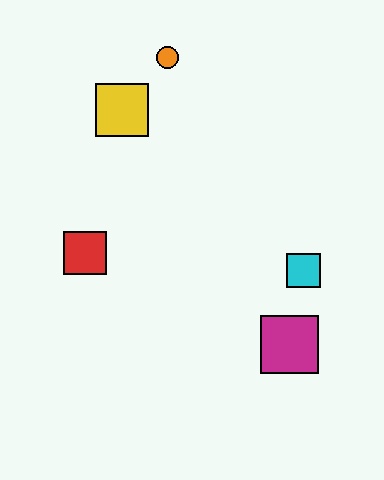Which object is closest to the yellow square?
The orange circle is closest to the yellow square.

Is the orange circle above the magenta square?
Yes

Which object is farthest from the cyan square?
The orange circle is farthest from the cyan square.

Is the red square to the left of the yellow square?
Yes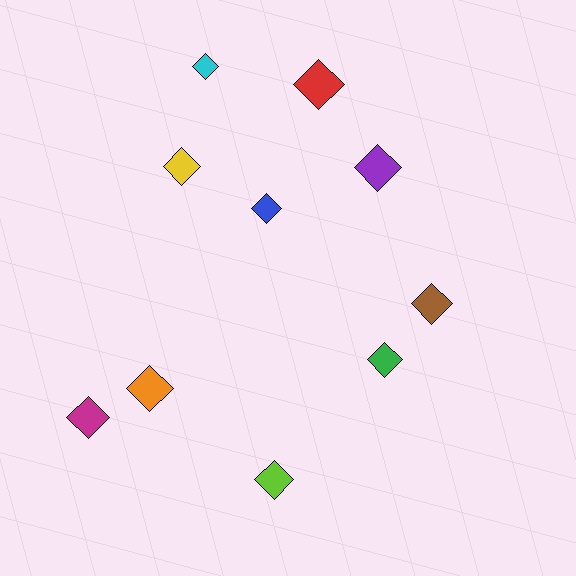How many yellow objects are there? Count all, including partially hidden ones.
There is 1 yellow object.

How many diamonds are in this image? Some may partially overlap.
There are 10 diamonds.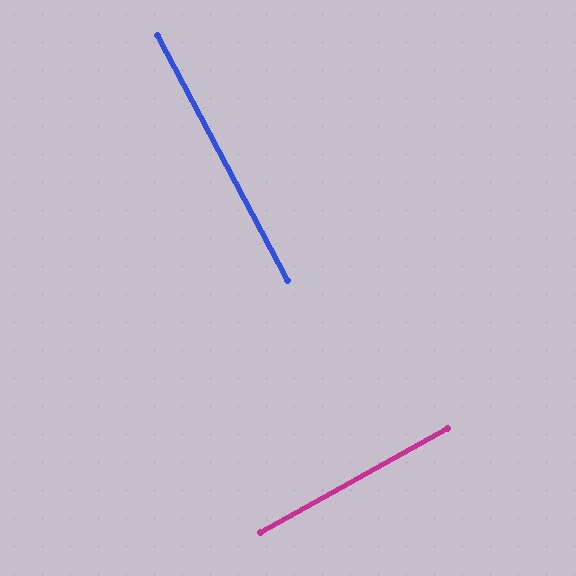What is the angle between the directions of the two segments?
Approximately 89 degrees.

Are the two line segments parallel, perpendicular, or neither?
Perpendicular — they meet at approximately 89°.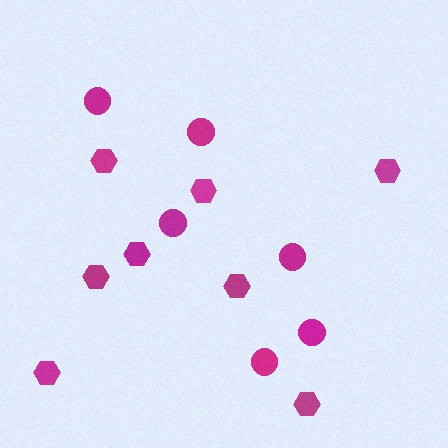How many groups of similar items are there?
There are 2 groups: one group of hexagons (8) and one group of circles (6).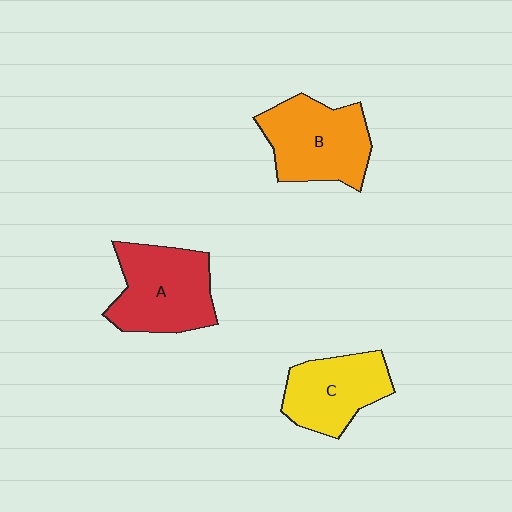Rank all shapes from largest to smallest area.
From largest to smallest: A (red), B (orange), C (yellow).